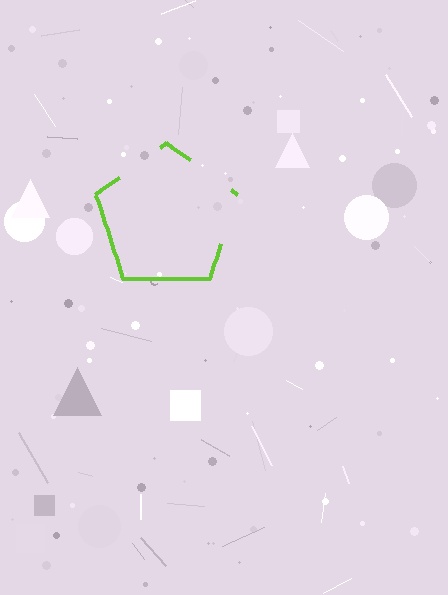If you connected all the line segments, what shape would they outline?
They would outline a pentagon.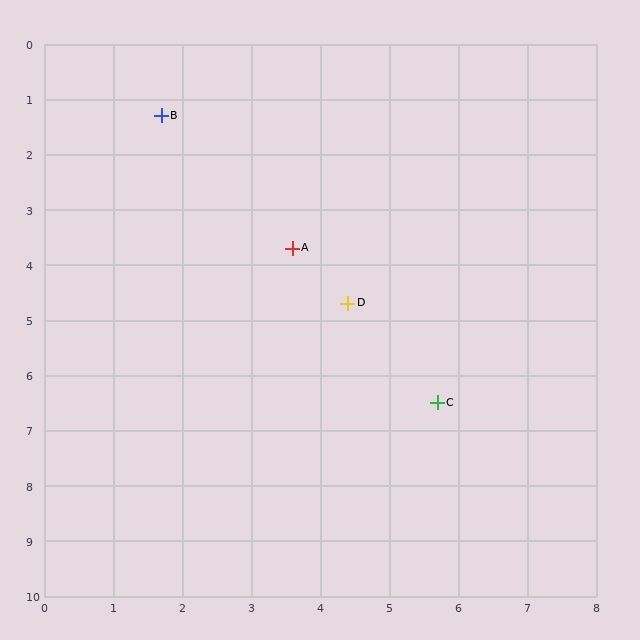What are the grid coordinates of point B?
Point B is at approximately (1.7, 1.3).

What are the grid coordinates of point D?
Point D is at approximately (4.4, 4.7).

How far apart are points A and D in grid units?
Points A and D are about 1.3 grid units apart.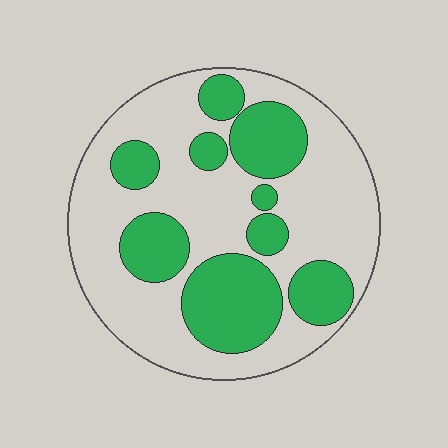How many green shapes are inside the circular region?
9.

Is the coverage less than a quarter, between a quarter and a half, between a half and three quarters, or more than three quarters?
Between a quarter and a half.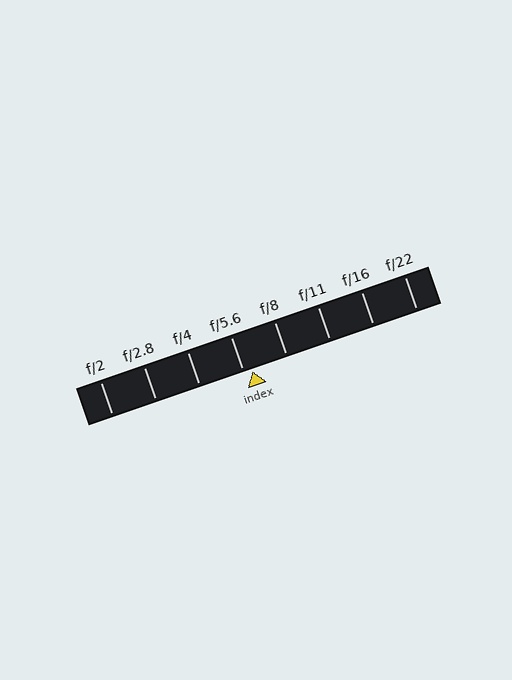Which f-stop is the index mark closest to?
The index mark is closest to f/5.6.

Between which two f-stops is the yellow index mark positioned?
The index mark is between f/5.6 and f/8.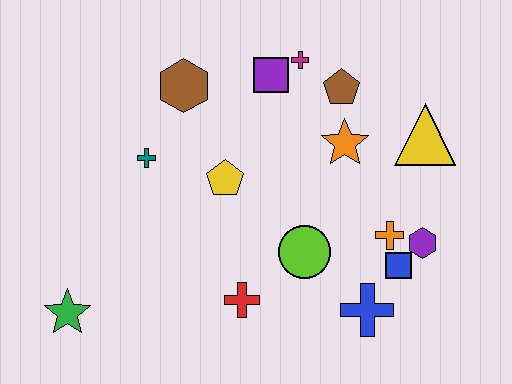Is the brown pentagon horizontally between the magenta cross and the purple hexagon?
Yes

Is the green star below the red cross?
Yes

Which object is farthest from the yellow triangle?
The green star is farthest from the yellow triangle.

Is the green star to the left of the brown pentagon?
Yes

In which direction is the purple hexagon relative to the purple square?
The purple hexagon is below the purple square.